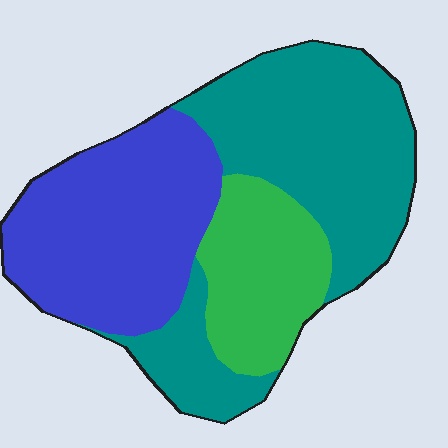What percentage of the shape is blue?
Blue covers roughly 35% of the shape.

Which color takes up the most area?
Teal, at roughly 45%.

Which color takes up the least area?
Green, at roughly 20%.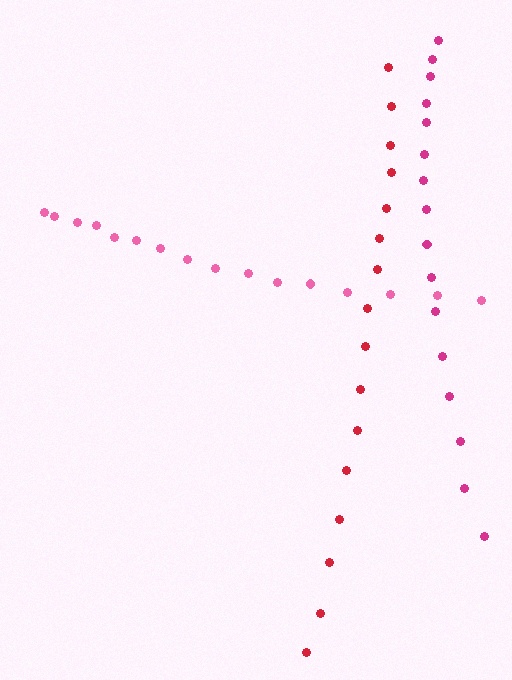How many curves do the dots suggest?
There are 3 distinct paths.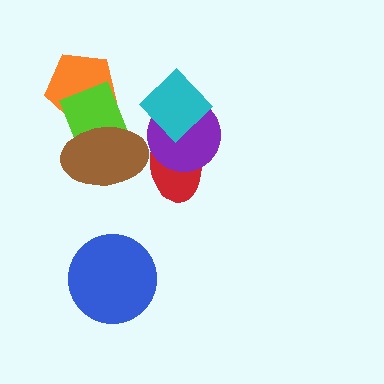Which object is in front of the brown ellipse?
The red ellipse is in front of the brown ellipse.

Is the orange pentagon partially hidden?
Yes, it is partially covered by another shape.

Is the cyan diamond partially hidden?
No, no other shape covers it.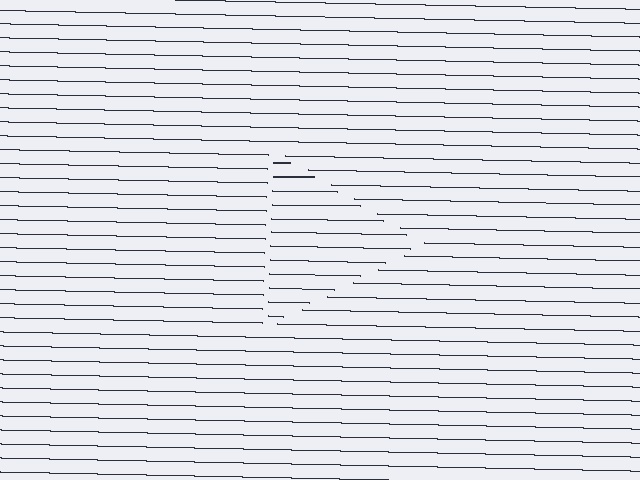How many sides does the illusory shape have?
3 sides — the line-ends trace a triangle.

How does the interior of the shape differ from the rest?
The interior of the shape contains the same grating, shifted by half a period — the contour is defined by the phase discontinuity where line-ends from the inner and outer gratings abut.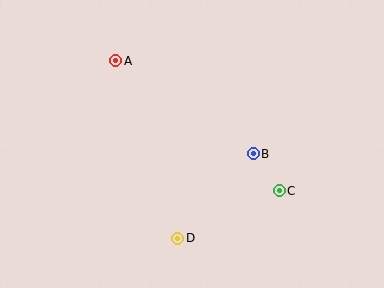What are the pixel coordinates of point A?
Point A is at (116, 61).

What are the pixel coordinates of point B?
Point B is at (253, 154).